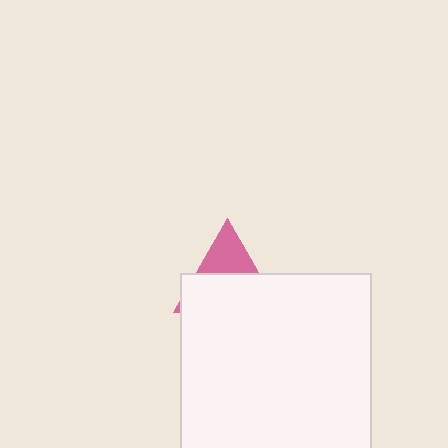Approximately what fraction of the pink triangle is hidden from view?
Roughly 65% of the pink triangle is hidden behind the white square.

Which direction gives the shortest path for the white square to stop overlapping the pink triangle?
Moving down gives the shortest separation.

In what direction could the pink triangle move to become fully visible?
The pink triangle could move up. That would shift it out from behind the white square entirely.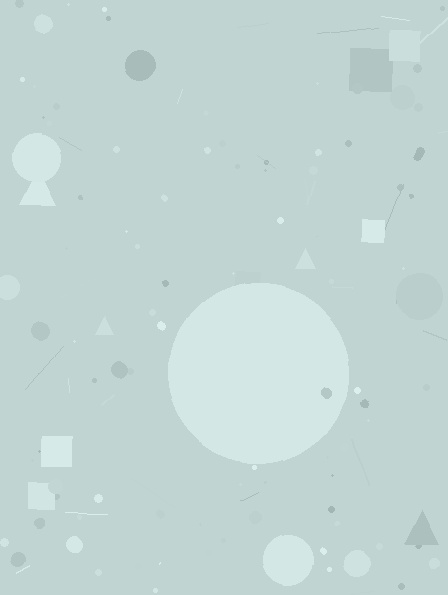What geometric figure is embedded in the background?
A circle is embedded in the background.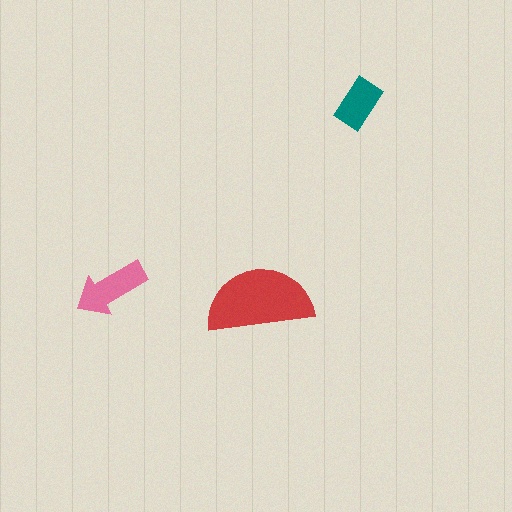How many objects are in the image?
There are 3 objects in the image.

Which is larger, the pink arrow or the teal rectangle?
The pink arrow.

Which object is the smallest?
The teal rectangle.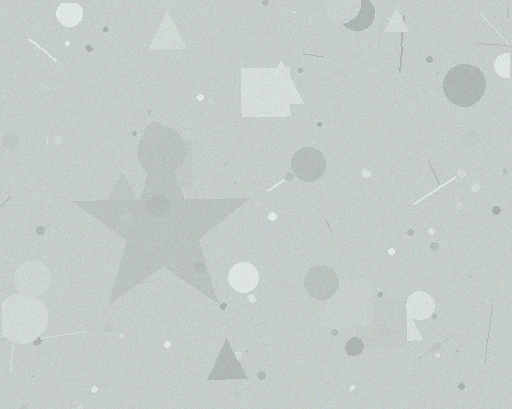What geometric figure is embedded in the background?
A star is embedded in the background.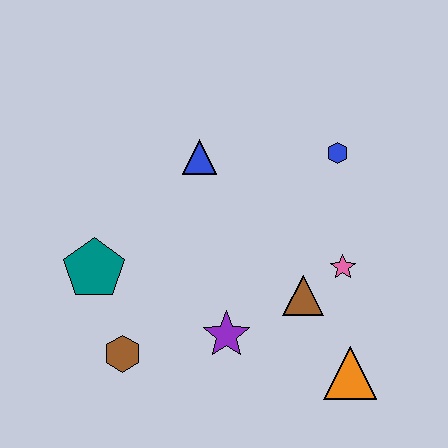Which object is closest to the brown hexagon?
The teal pentagon is closest to the brown hexagon.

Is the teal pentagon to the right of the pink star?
No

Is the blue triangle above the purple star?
Yes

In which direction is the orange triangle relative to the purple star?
The orange triangle is to the right of the purple star.